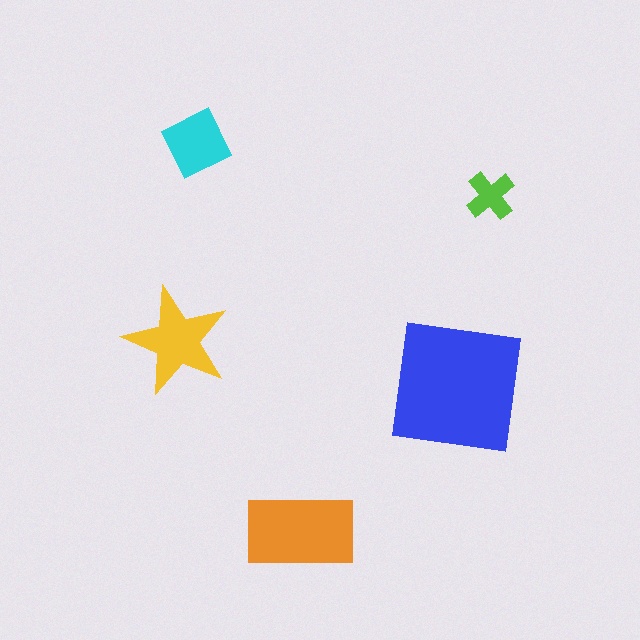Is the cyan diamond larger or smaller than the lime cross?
Larger.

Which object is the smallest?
The lime cross.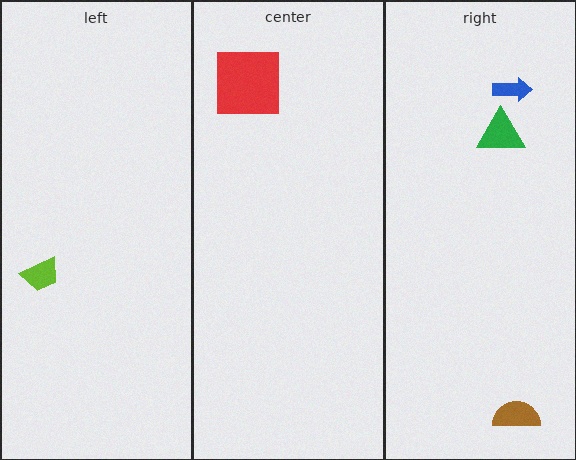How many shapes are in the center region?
1.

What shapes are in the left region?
The lime trapezoid.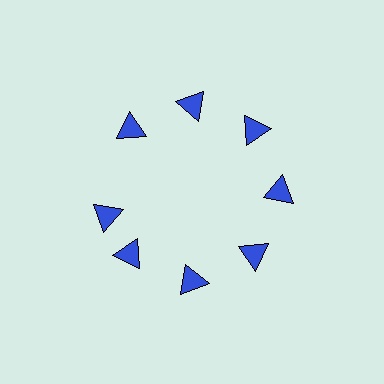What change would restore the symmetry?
The symmetry would be restored by rotating it back into even spacing with its neighbors so that all 8 triangles sit at equal angles and equal distance from the center.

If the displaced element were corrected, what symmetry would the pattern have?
It would have 8-fold rotational symmetry — the pattern would map onto itself every 45 degrees.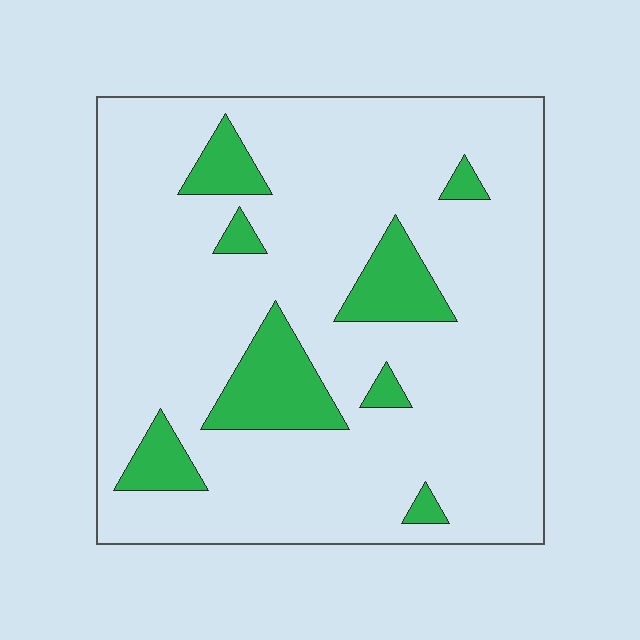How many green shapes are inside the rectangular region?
8.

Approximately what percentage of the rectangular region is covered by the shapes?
Approximately 15%.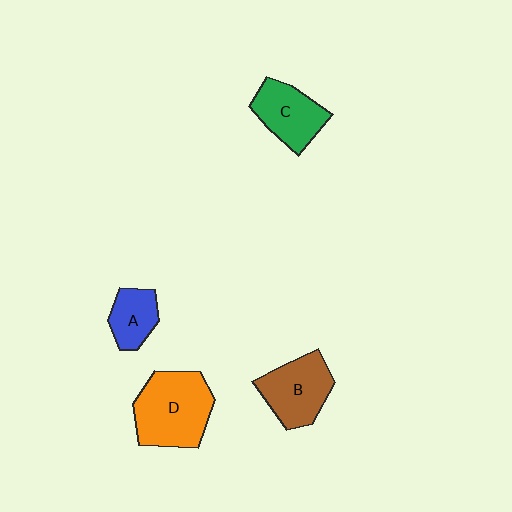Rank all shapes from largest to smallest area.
From largest to smallest: D (orange), B (brown), C (green), A (blue).